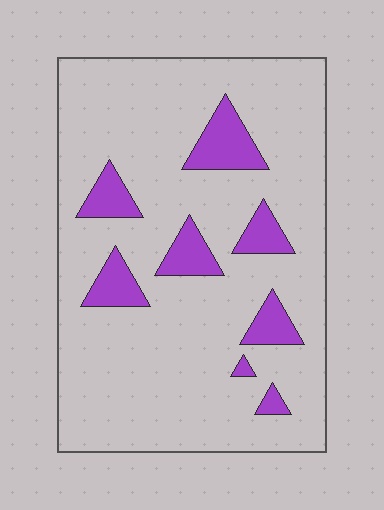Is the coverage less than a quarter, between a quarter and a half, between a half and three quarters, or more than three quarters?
Less than a quarter.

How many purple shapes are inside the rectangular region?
8.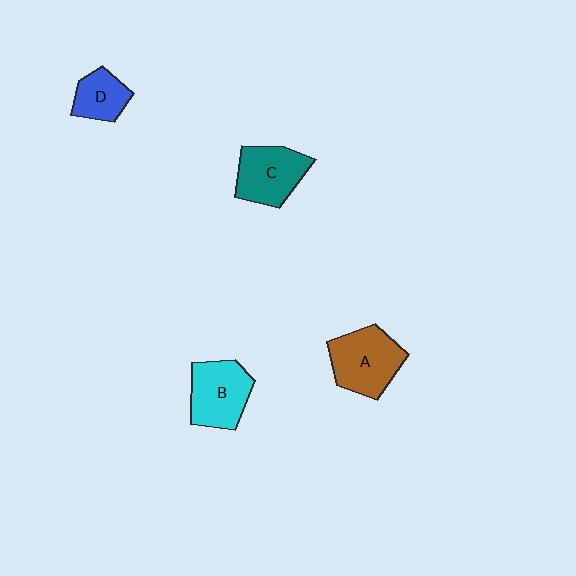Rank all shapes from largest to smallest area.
From largest to smallest: A (brown), B (cyan), C (teal), D (blue).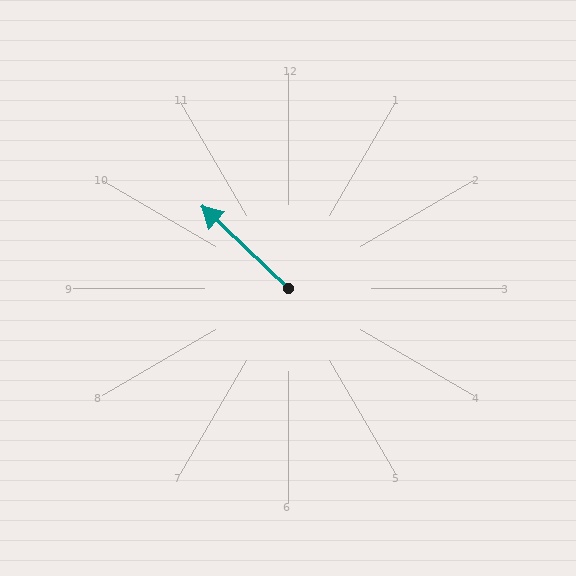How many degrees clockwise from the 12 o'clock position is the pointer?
Approximately 313 degrees.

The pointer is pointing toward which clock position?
Roughly 10 o'clock.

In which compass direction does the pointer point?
Northwest.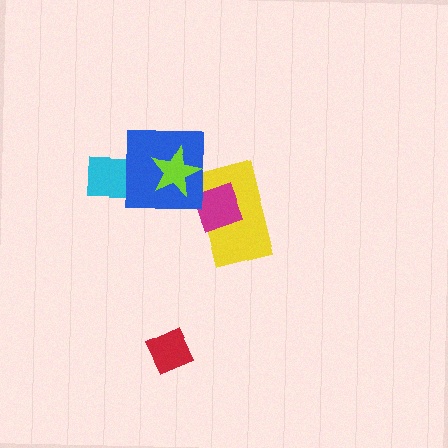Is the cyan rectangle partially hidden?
Yes, it is partially covered by another shape.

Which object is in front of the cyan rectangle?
The blue square is in front of the cyan rectangle.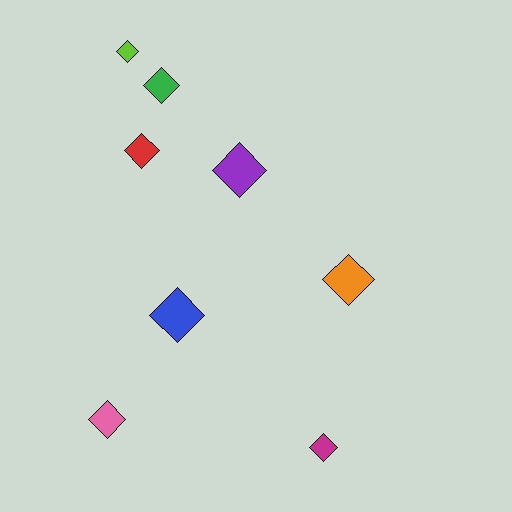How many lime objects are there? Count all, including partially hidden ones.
There is 1 lime object.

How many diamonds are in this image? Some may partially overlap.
There are 8 diamonds.